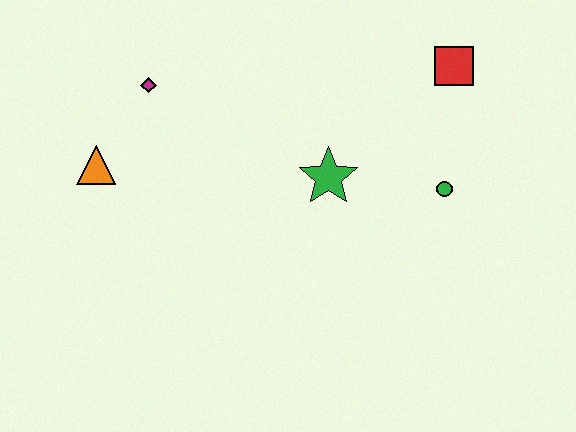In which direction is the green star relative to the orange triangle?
The green star is to the right of the orange triangle.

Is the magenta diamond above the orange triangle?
Yes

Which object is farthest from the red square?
The orange triangle is farthest from the red square.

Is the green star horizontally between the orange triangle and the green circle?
Yes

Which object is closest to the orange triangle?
The magenta diamond is closest to the orange triangle.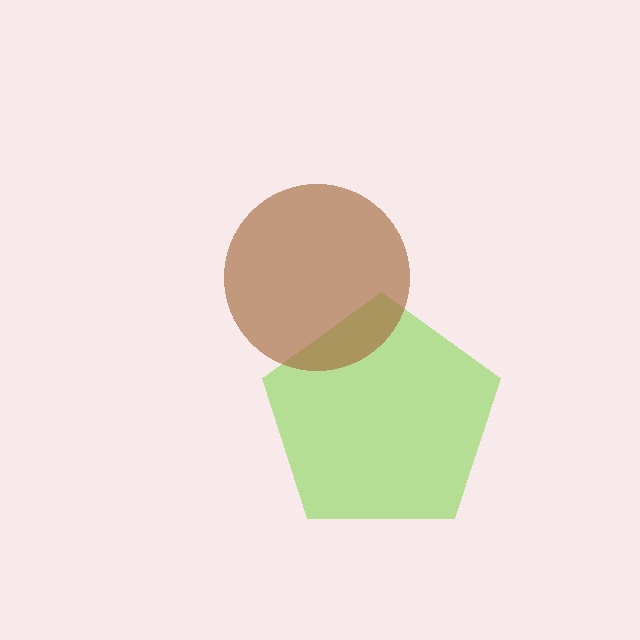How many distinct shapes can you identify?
There are 2 distinct shapes: a lime pentagon, a brown circle.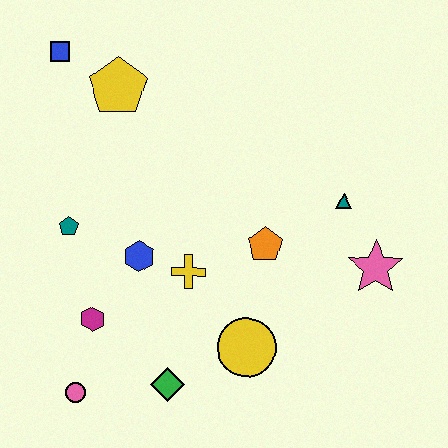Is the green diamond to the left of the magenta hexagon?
No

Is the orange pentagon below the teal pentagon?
Yes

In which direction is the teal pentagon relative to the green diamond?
The teal pentagon is above the green diamond.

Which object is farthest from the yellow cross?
The blue square is farthest from the yellow cross.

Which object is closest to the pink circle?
The magenta hexagon is closest to the pink circle.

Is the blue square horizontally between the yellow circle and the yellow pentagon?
No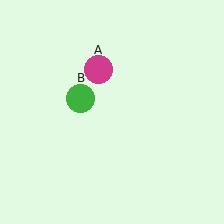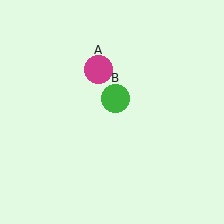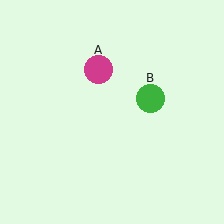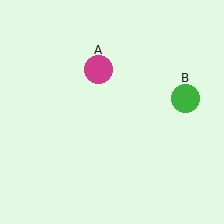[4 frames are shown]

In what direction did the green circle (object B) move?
The green circle (object B) moved right.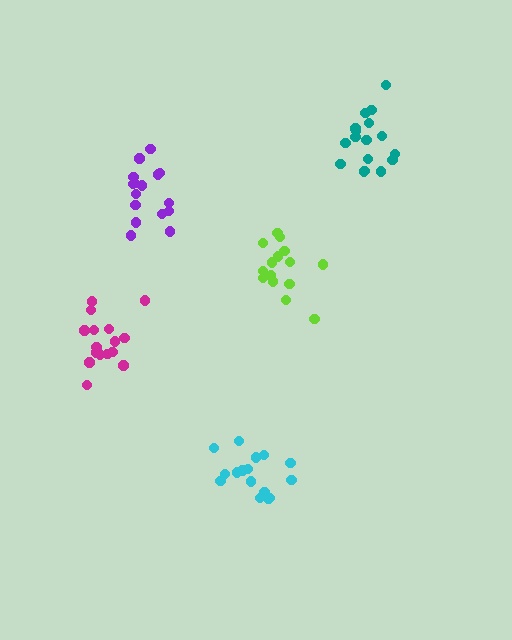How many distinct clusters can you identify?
There are 5 distinct clusters.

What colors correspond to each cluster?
The clusters are colored: cyan, teal, purple, magenta, lime.